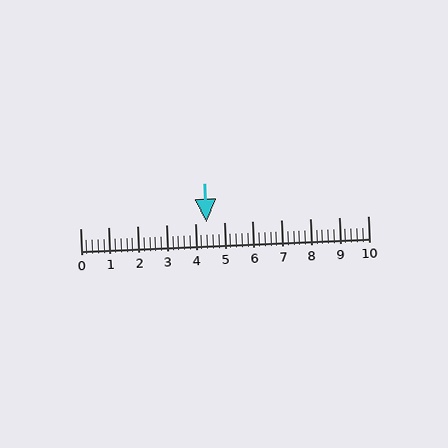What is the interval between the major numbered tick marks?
The major tick marks are spaced 1 units apart.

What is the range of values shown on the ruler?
The ruler shows values from 0 to 10.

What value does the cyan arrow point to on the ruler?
The cyan arrow points to approximately 4.4.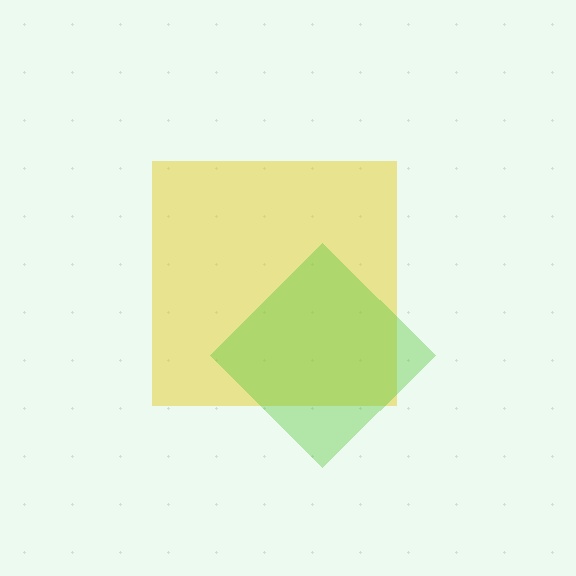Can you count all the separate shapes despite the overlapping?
Yes, there are 2 separate shapes.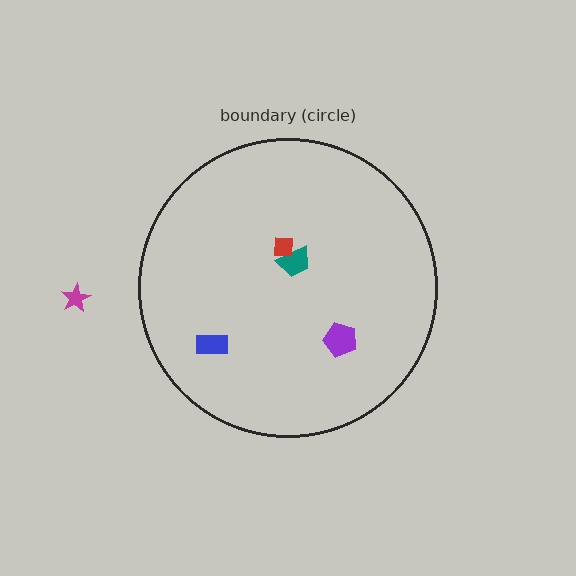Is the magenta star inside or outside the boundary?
Outside.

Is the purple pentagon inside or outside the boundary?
Inside.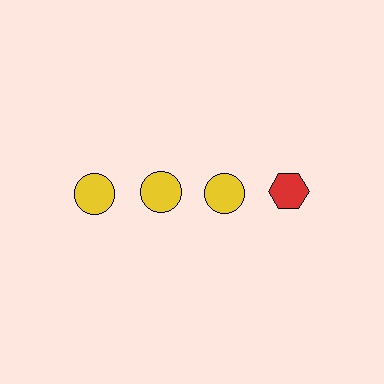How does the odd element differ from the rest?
It differs in both color (red instead of yellow) and shape (hexagon instead of circle).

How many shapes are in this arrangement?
There are 4 shapes arranged in a grid pattern.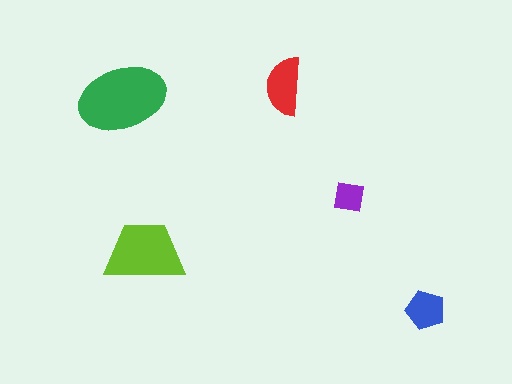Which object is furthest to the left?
The green ellipse is leftmost.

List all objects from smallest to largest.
The purple square, the blue pentagon, the red semicircle, the lime trapezoid, the green ellipse.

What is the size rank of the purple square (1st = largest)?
5th.